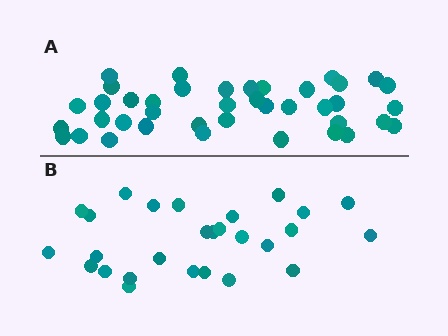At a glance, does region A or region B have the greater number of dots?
Region A (the top region) has more dots.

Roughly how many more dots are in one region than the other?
Region A has approximately 15 more dots than region B.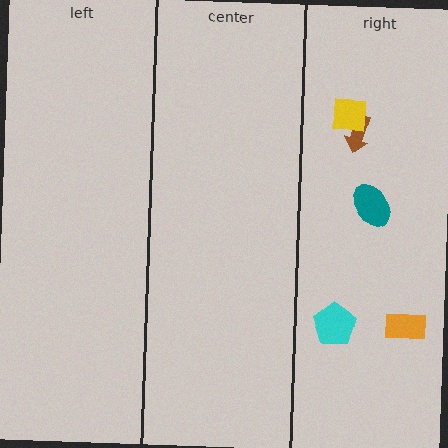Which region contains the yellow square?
The right region.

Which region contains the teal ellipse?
The right region.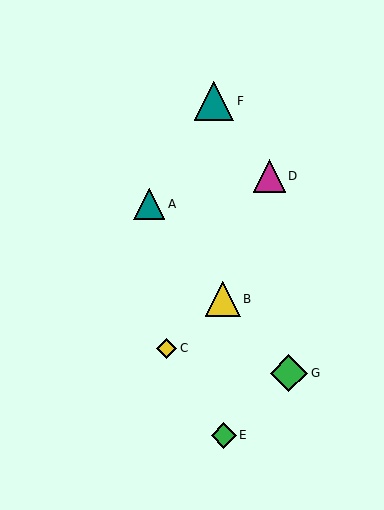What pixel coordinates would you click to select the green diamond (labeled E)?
Click at (224, 435) to select the green diamond E.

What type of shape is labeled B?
Shape B is a yellow triangle.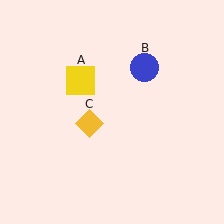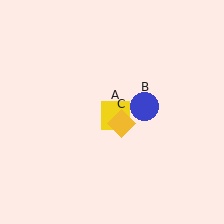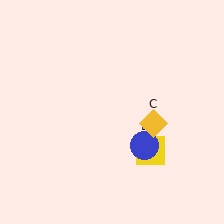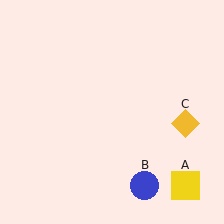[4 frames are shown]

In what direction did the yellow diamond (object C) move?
The yellow diamond (object C) moved right.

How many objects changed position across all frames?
3 objects changed position: yellow square (object A), blue circle (object B), yellow diamond (object C).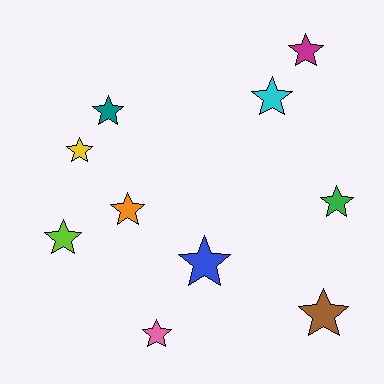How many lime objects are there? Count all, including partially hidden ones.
There is 1 lime object.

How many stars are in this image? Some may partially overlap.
There are 10 stars.